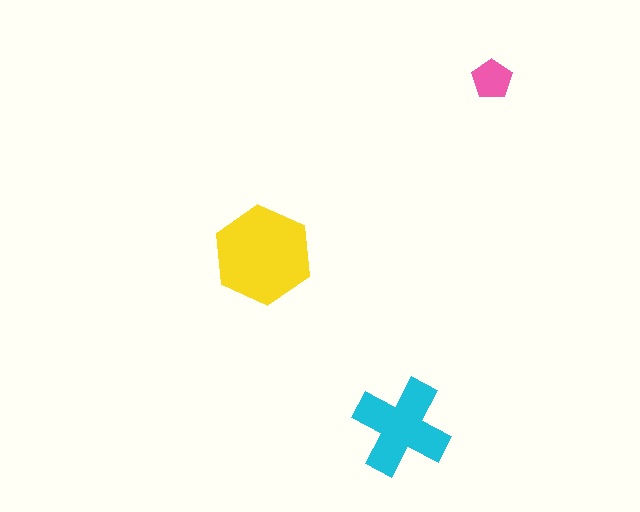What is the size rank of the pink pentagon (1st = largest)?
3rd.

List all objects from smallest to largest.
The pink pentagon, the cyan cross, the yellow hexagon.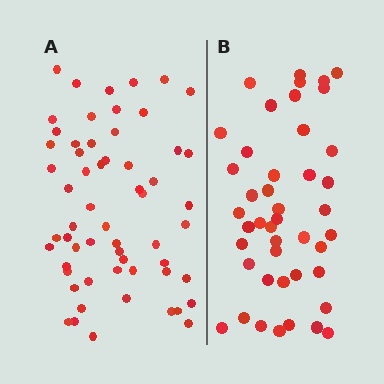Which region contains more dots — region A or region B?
Region A (the left region) has more dots.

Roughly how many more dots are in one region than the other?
Region A has approximately 15 more dots than region B.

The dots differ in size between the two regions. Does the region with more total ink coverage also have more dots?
No. Region B has more total ink coverage because its dots are larger, but region A actually contains more individual dots. Total area can be misleading — the number of items is what matters here.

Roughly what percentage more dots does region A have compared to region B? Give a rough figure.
About 35% more.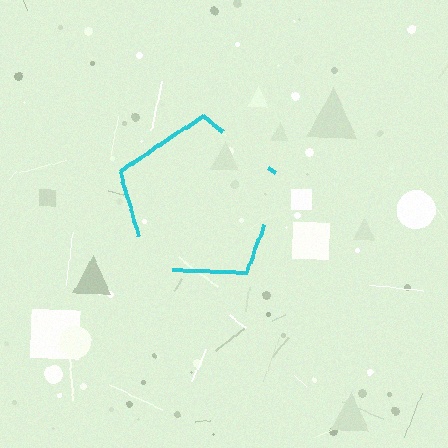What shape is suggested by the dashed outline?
The dashed outline suggests a pentagon.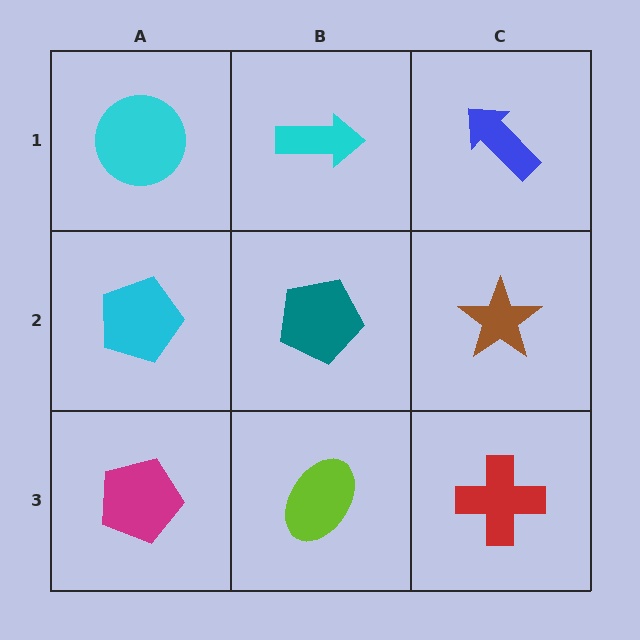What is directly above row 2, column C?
A blue arrow.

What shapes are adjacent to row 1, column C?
A brown star (row 2, column C), a cyan arrow (row 1, column B).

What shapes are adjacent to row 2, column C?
A blue arrow (row 1, column C), a red cross (row 3, column C), a teal pentagon (row 2, column B).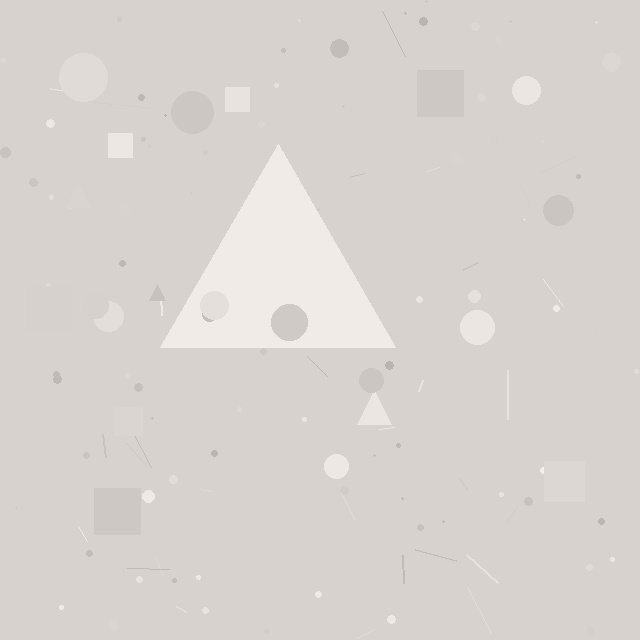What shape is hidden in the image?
A triangle is hidden in the image.